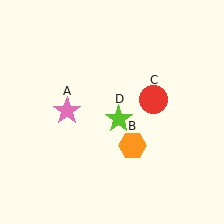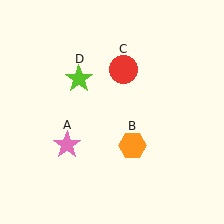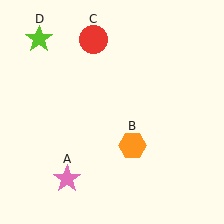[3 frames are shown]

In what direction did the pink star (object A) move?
The pink star (object A) moved down.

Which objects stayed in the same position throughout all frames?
Orange hexagon (object B) remained stationary.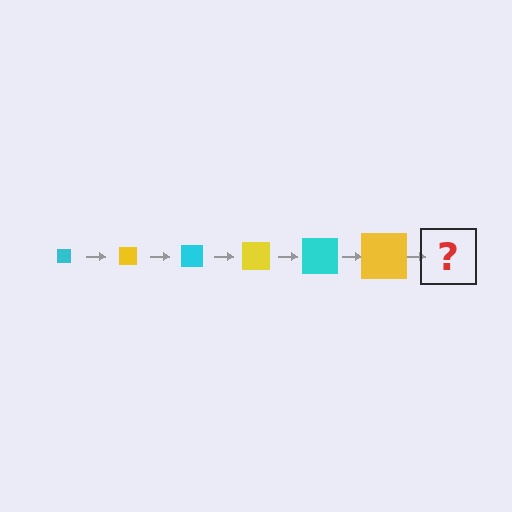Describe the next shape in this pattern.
It should be a cyan square, larger than the previous one.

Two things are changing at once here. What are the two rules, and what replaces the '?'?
The two rules are that the square grows larger each step and the color cycles through cyan and yellow. The '?' should be a cyan square, larger than the previous one.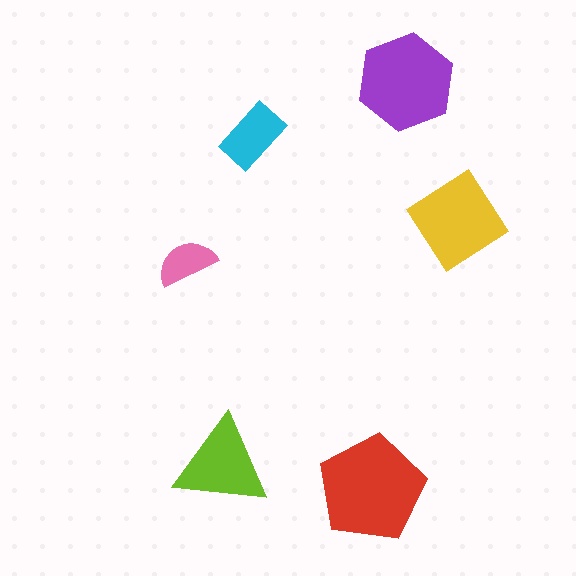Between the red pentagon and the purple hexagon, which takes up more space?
The red pentagon.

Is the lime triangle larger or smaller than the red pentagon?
Smaller.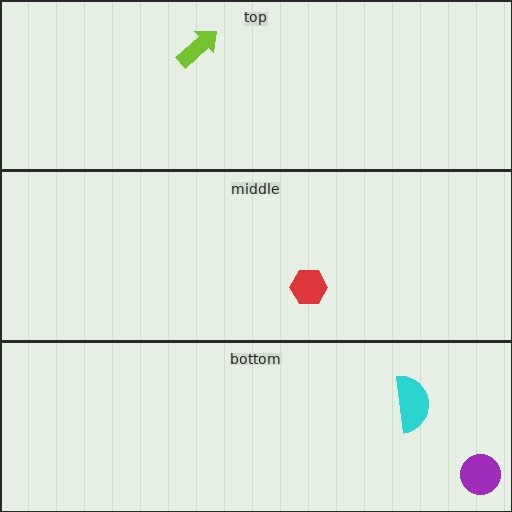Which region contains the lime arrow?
The top region.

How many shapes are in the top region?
1.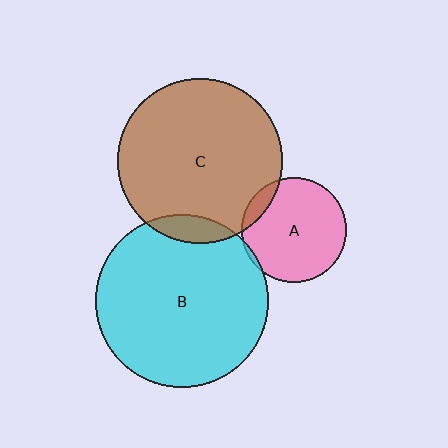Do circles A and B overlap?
Yes.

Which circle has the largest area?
Circle B (cyan).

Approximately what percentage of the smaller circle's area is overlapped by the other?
Approximately 5%.